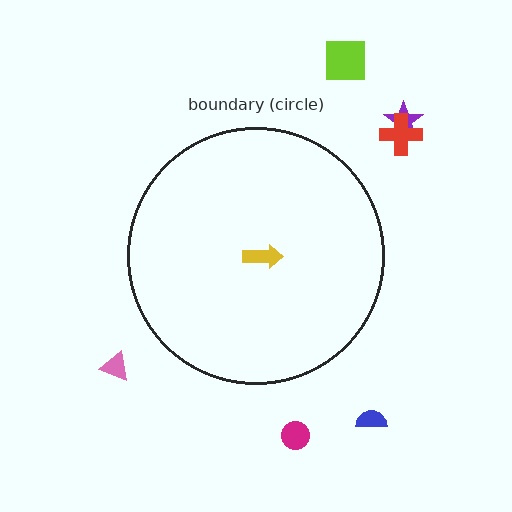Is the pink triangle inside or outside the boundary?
Outside.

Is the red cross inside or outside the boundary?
Outside.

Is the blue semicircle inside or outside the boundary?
Outside.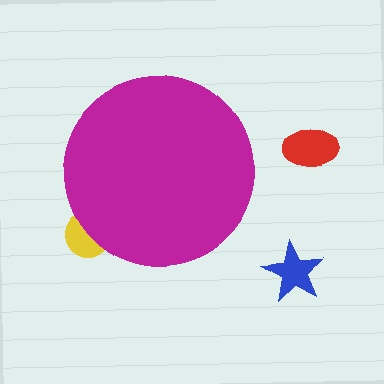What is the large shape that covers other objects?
A magenta circle.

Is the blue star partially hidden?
No, the blue star is fully visible.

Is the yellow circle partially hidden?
Yes, the yellow circle is partially hidden behind the magenta circle.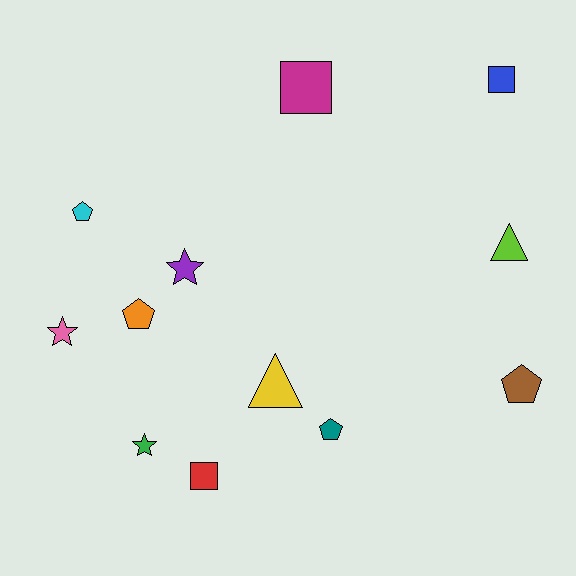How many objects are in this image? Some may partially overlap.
There are 12 objects.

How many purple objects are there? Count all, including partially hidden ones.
There is 1 purple object.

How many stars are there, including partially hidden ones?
There are 3 stars.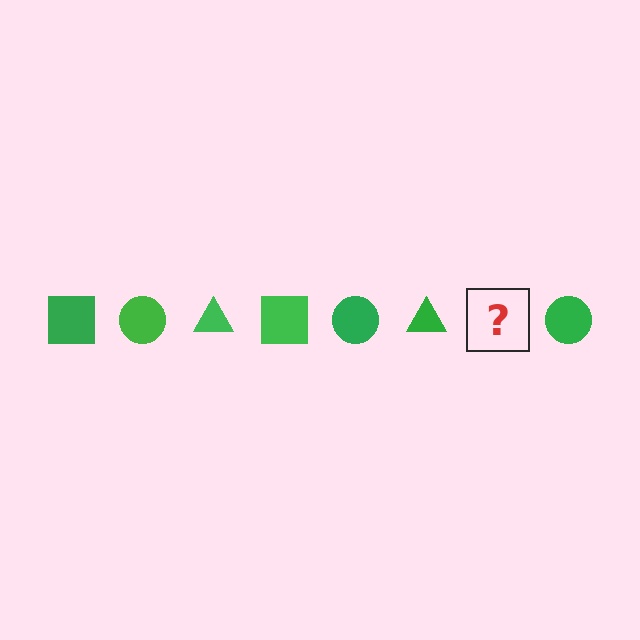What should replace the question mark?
The question mark should be replaced with a green square.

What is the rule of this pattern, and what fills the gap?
The rule is that the pattern cycles through square, circle, triangle shapes in green. The gap should be filled with a green square.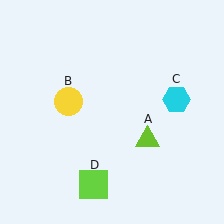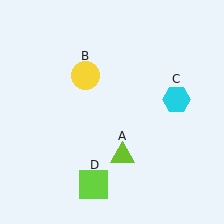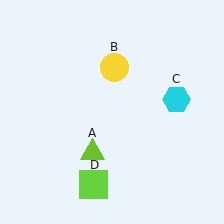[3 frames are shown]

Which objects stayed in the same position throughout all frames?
Cyan hexagon (object C) and lime square (object D) remained stationary.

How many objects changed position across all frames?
2 objects changed position: lime triangle (object A), yellow circle (object B).